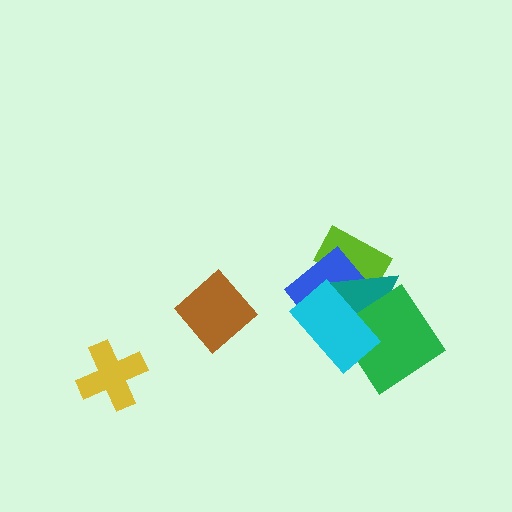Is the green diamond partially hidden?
Yes, it is partially covered by another shape.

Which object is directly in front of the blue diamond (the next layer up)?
The teal triangle is directly in front of the blue diamond.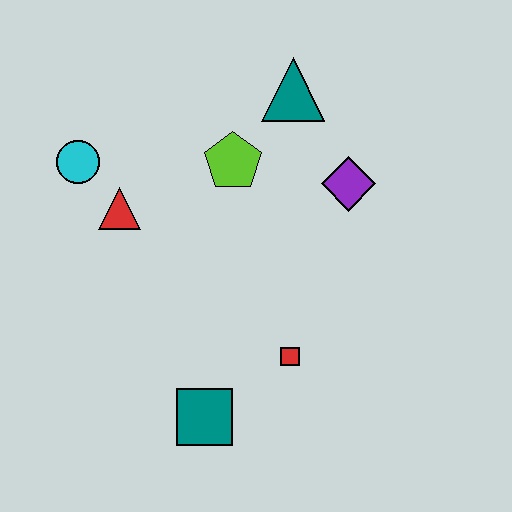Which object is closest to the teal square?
The red square is closest to the teal square.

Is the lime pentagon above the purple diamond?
Yes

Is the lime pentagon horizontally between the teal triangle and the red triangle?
Yes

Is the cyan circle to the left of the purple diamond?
Yes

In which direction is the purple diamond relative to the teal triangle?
The purple diamond is below the teal triangle.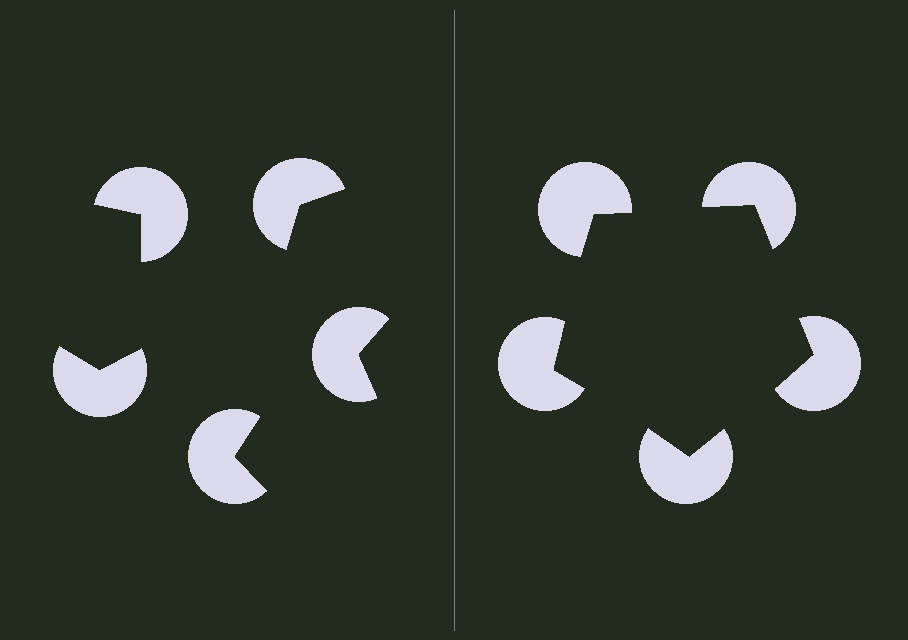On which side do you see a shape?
An illusory pentagon appears on the right side. On the left side the wedge cuts are rotated, so no coherent shape forms.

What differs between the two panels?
The pac-man discs are positioned identically on both sides; only the wedge orientations differ. On the right they align to a pentagon; on the left they are misaligned.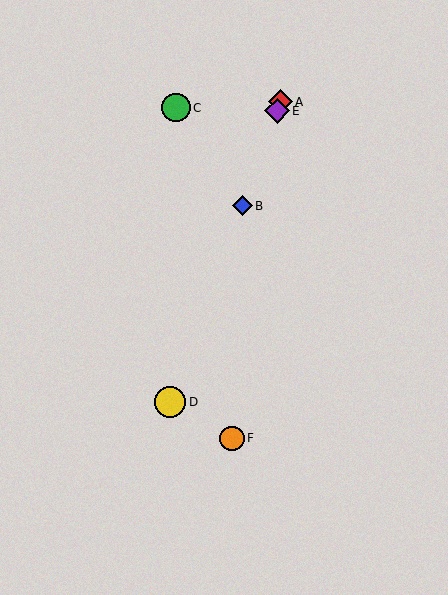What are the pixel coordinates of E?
Object E is at (277, 111).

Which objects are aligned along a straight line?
Objects A, B, D, E are aligned along a straight line.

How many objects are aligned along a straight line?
4 objects (A, B, D, E) are aligned along a straight line.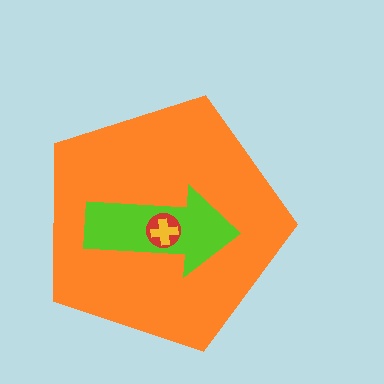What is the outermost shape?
The orange pentagon.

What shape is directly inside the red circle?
The yellow cross.